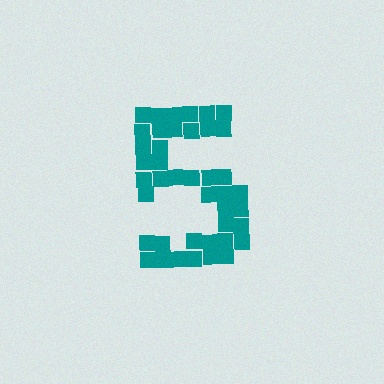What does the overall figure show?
The overall figure shows the digit 5.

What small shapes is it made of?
It is made of small squares.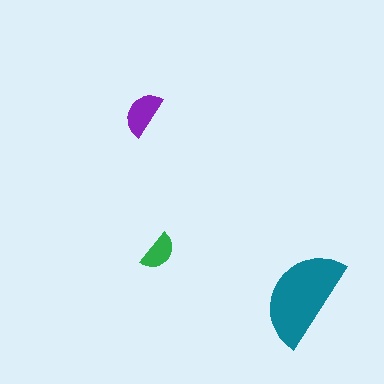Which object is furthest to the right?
The teal semicircle is rightmost.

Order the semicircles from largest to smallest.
the teal one, the purple one, the green one.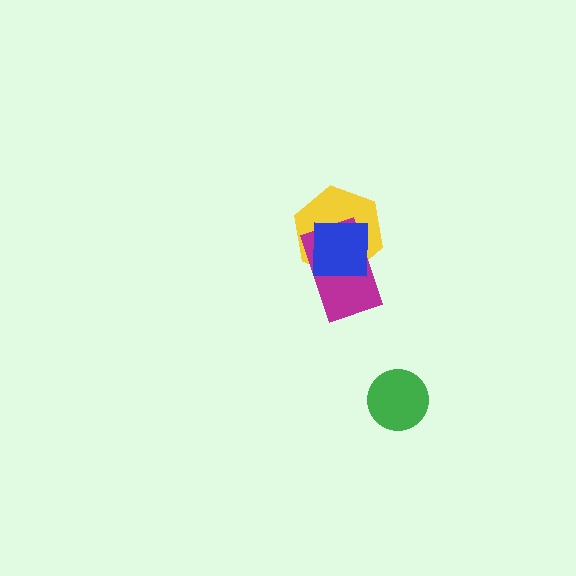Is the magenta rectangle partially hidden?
Yes, it is partially covered by another shape.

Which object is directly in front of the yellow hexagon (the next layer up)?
The magenta rectangle is directly in front of the yellow hexagon.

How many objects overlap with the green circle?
0 objects overlap with the green circle.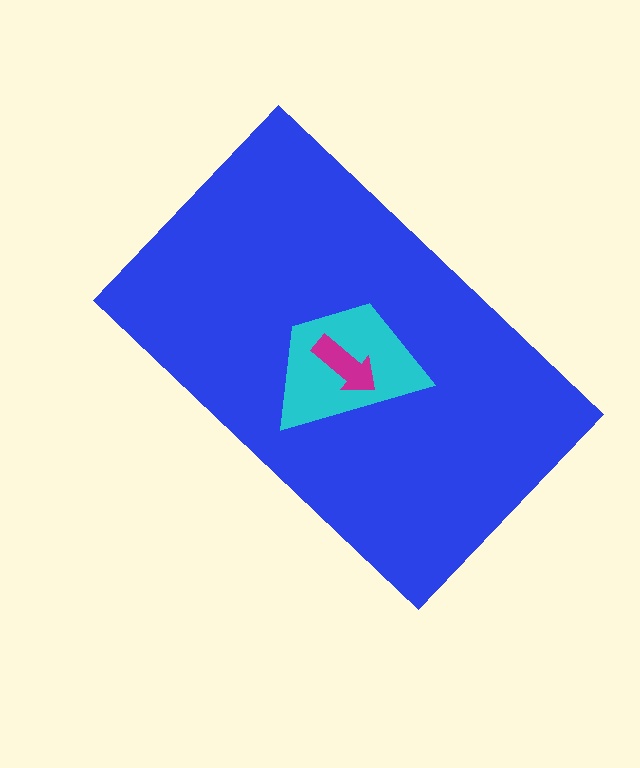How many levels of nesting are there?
3.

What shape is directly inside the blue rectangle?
The cyan trapezoid.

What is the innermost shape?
The magenta arrow.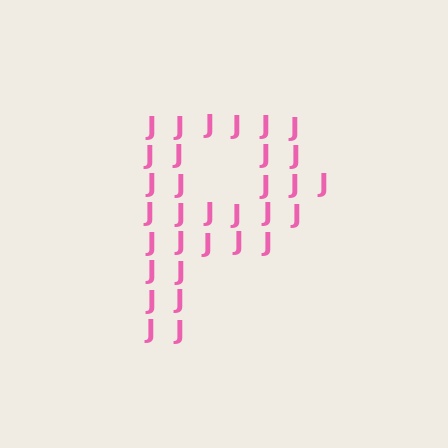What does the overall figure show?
The overall figure shows the letter P.